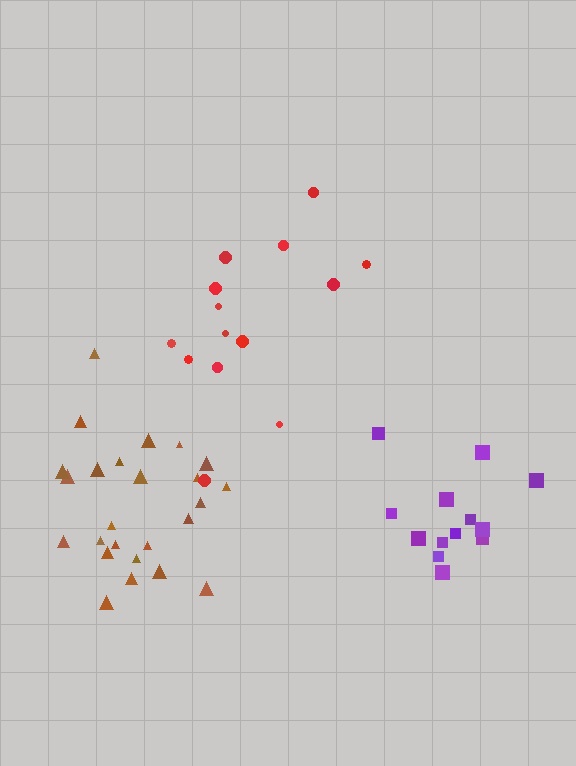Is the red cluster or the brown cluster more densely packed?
Brown.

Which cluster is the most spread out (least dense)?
Purple.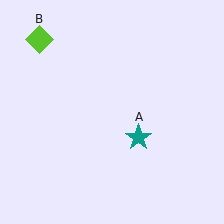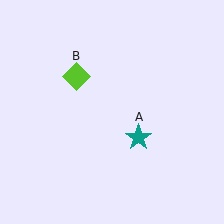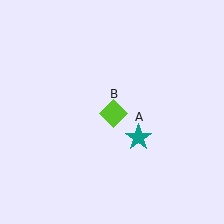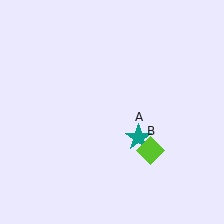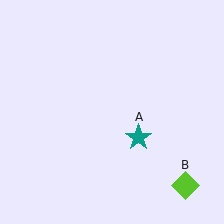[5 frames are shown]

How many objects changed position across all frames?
1 object changed position: lime diamond (object B).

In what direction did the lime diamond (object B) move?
The lime diamond (object B) moved down and to the right.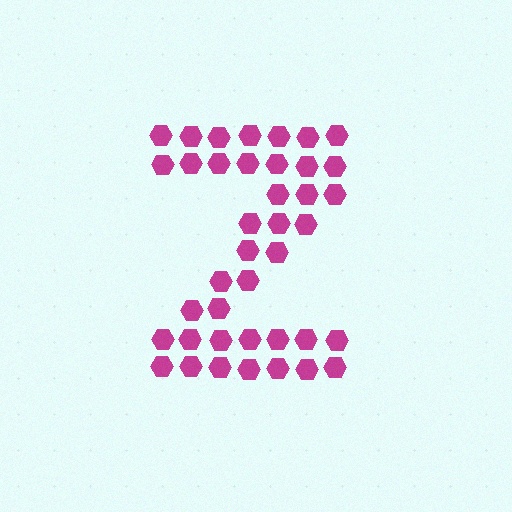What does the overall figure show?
The overall figure shows the letter Z.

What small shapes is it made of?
It is made of small hexagons.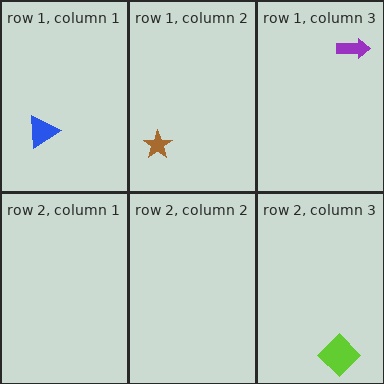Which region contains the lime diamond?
The row 2, column 3 region.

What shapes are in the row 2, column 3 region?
The lime diamond.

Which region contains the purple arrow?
The row 1, column 3 region.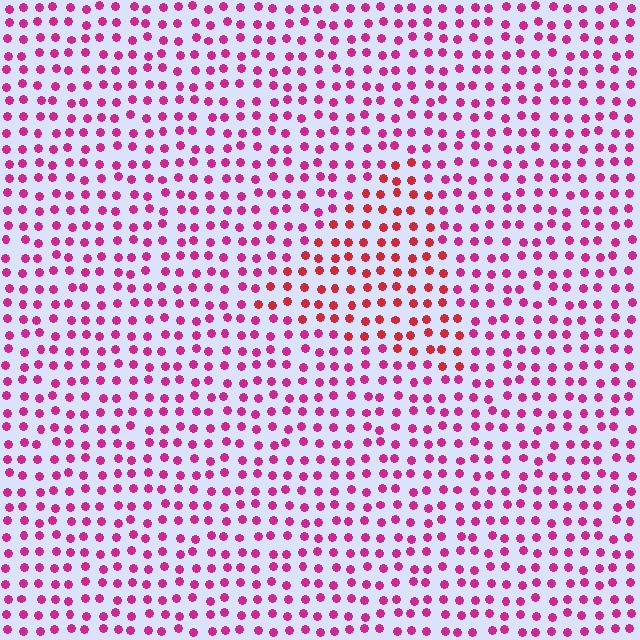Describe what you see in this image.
The image is filled with small magenta elements in a uniform arrangement. A triangle-shaped region is visible where the elements are tinted to a slightly different hue, forming a subtle color boundary.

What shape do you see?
I see a triangle.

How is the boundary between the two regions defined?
The boundary is defined purely by a slight shift in hue (about 32 degrees). Spacing, size, and orientation are identical on both sides.